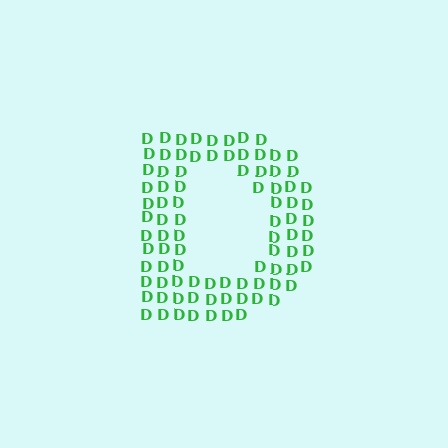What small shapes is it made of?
It is made of small letter D's.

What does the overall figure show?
The overall figure shows the letter D.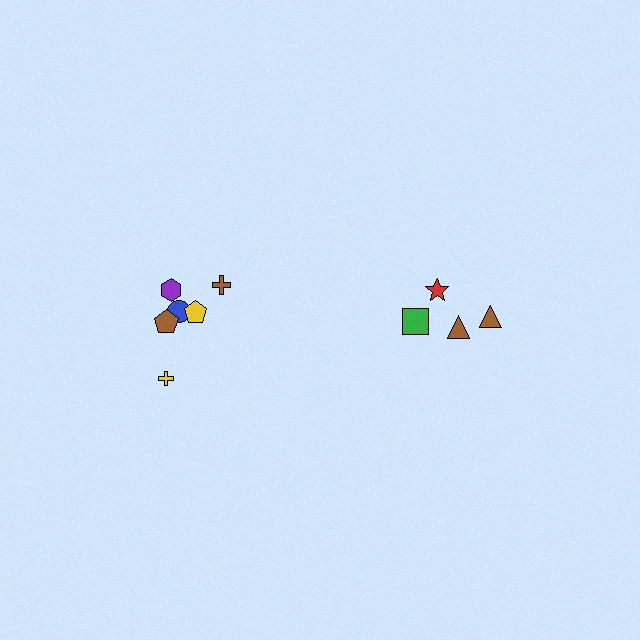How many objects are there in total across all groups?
There are 10 objects.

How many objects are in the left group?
There are 6 objects.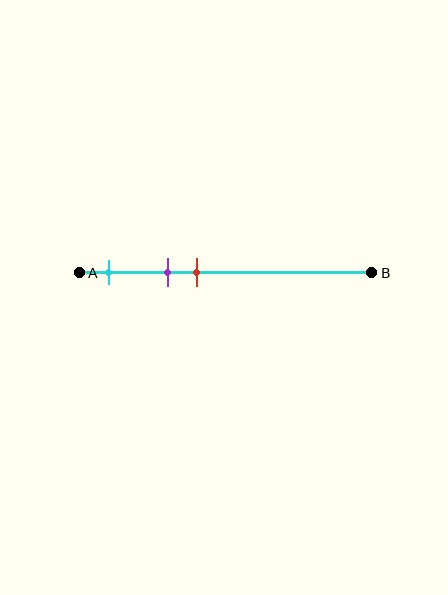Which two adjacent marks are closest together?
The purple and red marks are the closest adjacent pair.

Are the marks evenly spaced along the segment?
Yes, the marks are approximately evenly spaced.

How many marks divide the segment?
There are 3 marks dividing the segment.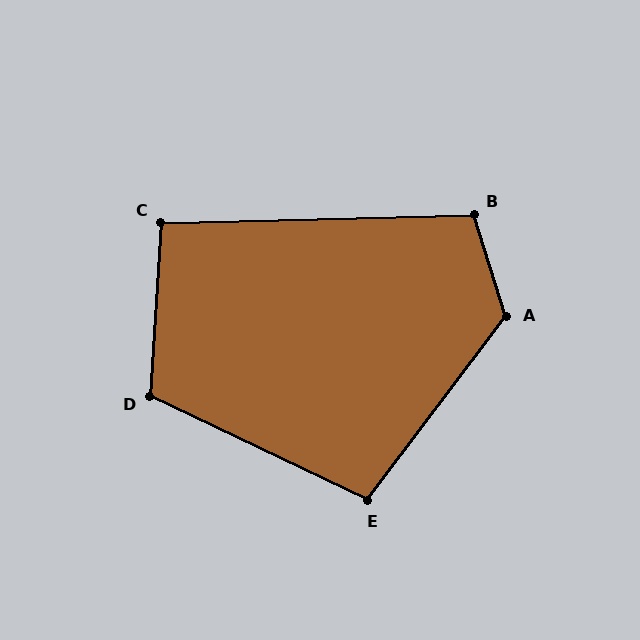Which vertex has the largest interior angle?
A, at approximately 125 degrees.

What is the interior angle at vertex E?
Approximately 102 degrees (obtuse).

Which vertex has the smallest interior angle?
C, at approximately 95 degrees.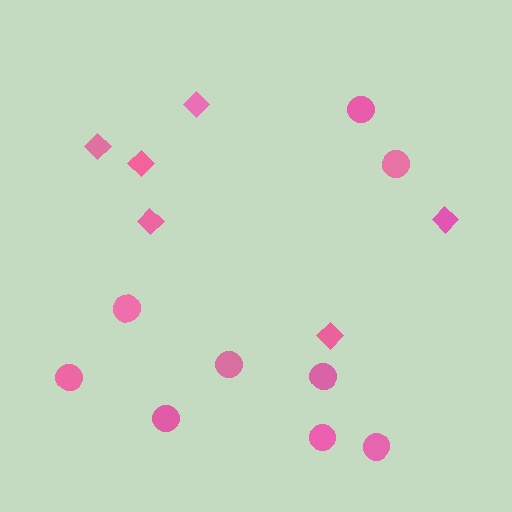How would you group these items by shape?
There are 2 groups: one group of diamonds (6) and one group of circles (9).